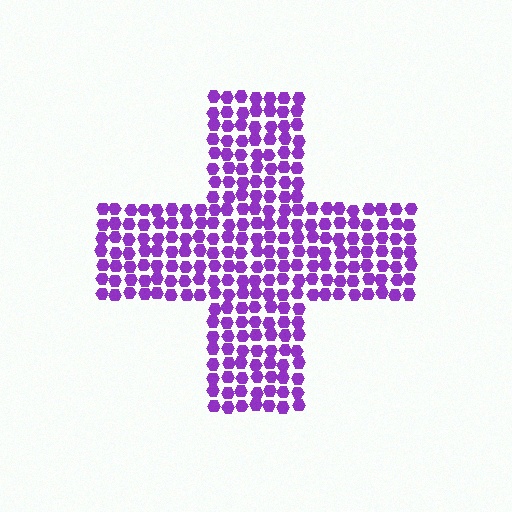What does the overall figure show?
The overall figure shows a cross.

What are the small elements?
The small elements are hexagons.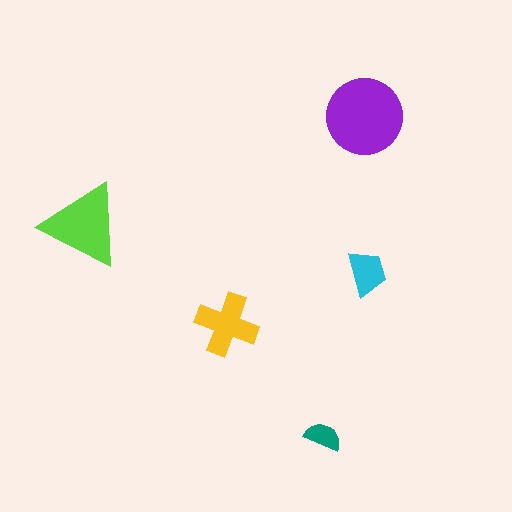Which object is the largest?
The purple circle.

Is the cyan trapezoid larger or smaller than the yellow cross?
Smaller.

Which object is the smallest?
The teal semicircle.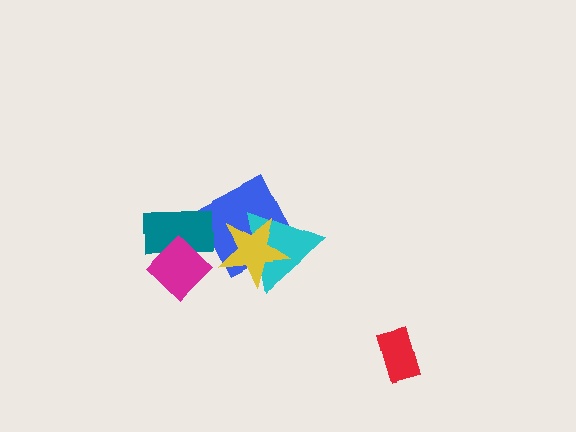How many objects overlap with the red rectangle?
0 objects overlap with the red rectangle.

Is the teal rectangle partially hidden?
Yes, it is partially covered by another shape.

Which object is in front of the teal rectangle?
The magenta diamond is in front of the teal rectangle.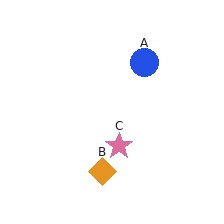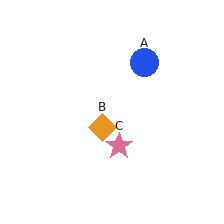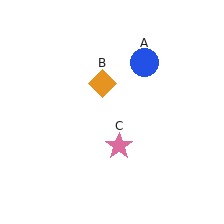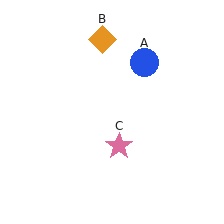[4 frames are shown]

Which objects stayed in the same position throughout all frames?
Blue circle (object A) and pink star (object C) remained stationary.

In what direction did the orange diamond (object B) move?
The orange diamond (object B) moved up.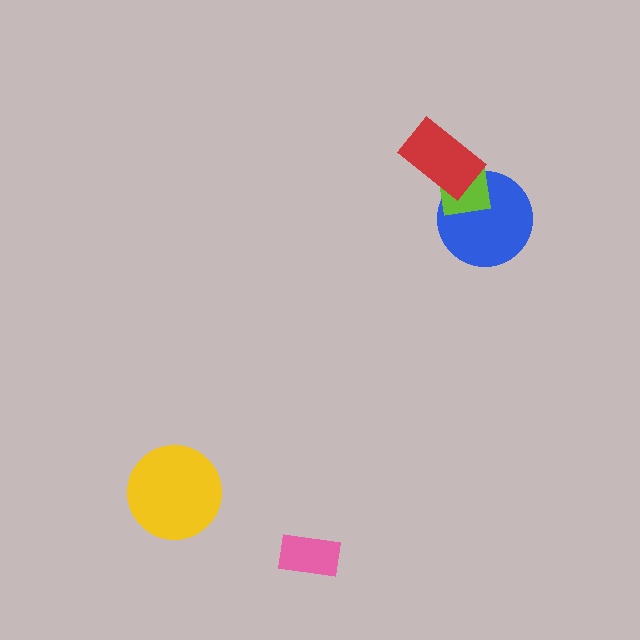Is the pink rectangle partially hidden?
No, no other shape covers it.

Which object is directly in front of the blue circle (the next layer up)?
The lime square is directly in front of the blue circle.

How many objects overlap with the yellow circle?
0 objects overlap with the yellow circle.